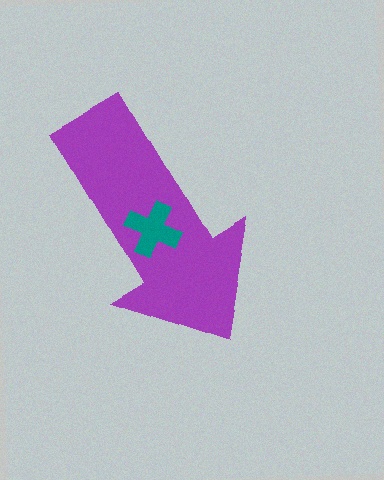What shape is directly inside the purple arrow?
The teal cross.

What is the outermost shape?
The purple arrow.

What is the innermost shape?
The teal cross.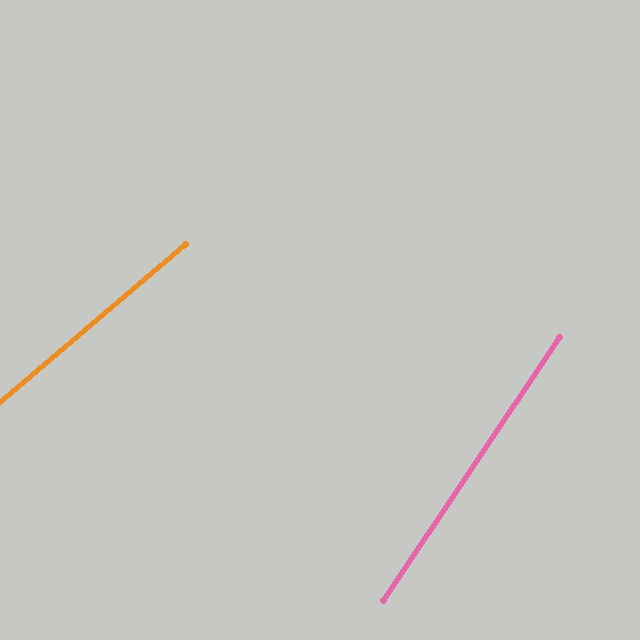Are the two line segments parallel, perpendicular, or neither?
Neither parallel nor perpendicular — they differ by about 16°.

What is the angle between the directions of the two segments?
Approximately 16 degrees.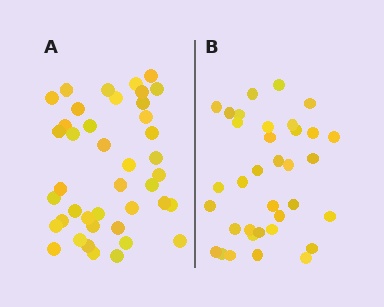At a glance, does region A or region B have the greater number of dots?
Region A (the left region) has more dots.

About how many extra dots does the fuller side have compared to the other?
Region A has about 6 more dots than region B.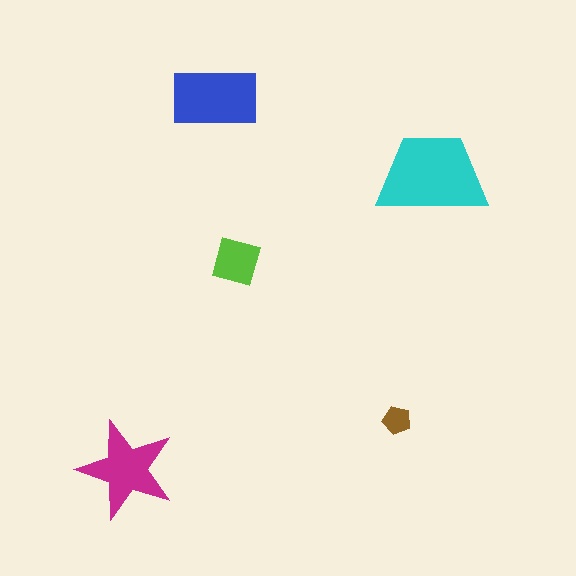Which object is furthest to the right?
The cyan trapezoid is rightmost.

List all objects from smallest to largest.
The brown pentagon, the lime square, the magenta star, the blue rectangle, the cyan trapezoid.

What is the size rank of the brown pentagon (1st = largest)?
5th.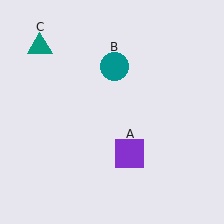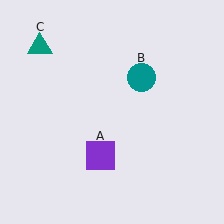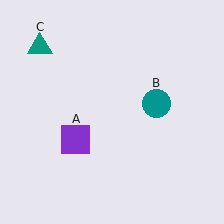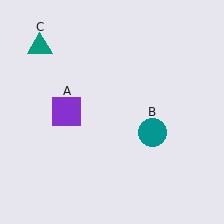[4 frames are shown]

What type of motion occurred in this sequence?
The purple square (object A), teal circle (object B) rotated clockwise around the center of the scene.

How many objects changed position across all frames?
2 objects changed position: purple square (object A), teal circle (object B).